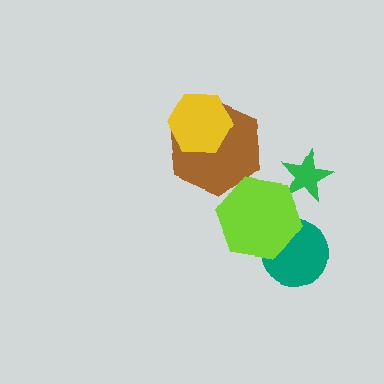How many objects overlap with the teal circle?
1 object overlaps with the teal circle.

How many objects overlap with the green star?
1 object overlaps with the green star.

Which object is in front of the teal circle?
The lime hexagon is in front of the teal circle.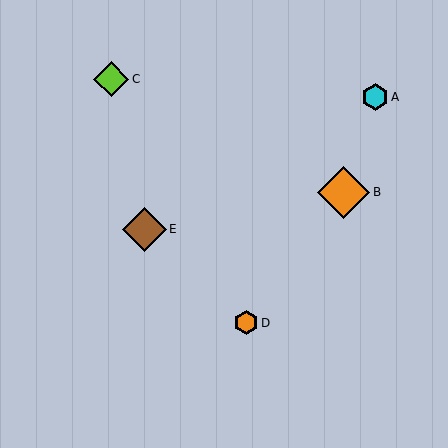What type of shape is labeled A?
Shape A is a cyan hexagon.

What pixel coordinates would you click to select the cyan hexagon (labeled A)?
Click at (375, 97) to select the cyan hexagon A.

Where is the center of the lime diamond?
The center of the lime diamond is at (111, 79).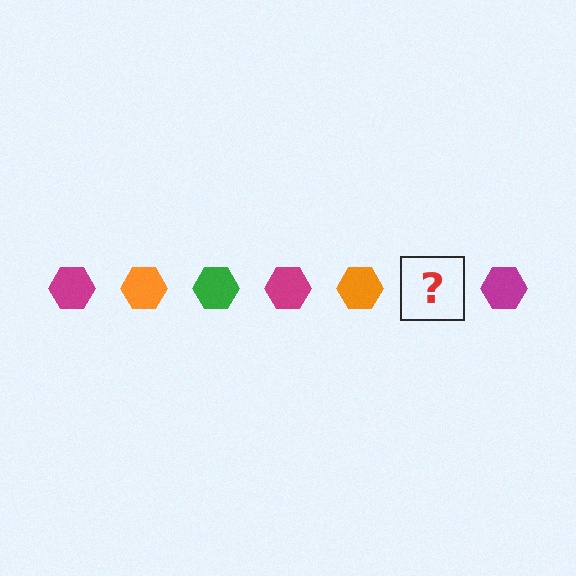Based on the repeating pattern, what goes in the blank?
The blank should be a green hexagon.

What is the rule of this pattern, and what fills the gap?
The rule is that the pattern cycles through magenta, orange, green hexagons. The gap should be filled with a green hexagon.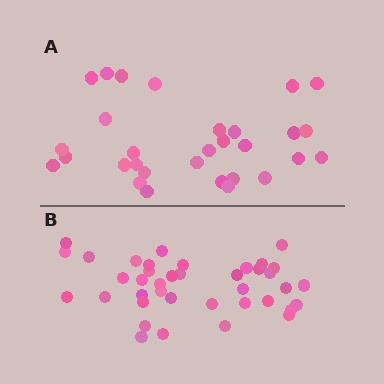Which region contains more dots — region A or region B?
Region B (the bottom region) has more dots.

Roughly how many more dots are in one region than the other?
Region B has roughly 8 or so more dots than region A.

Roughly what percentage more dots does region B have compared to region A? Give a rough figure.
About 30% more.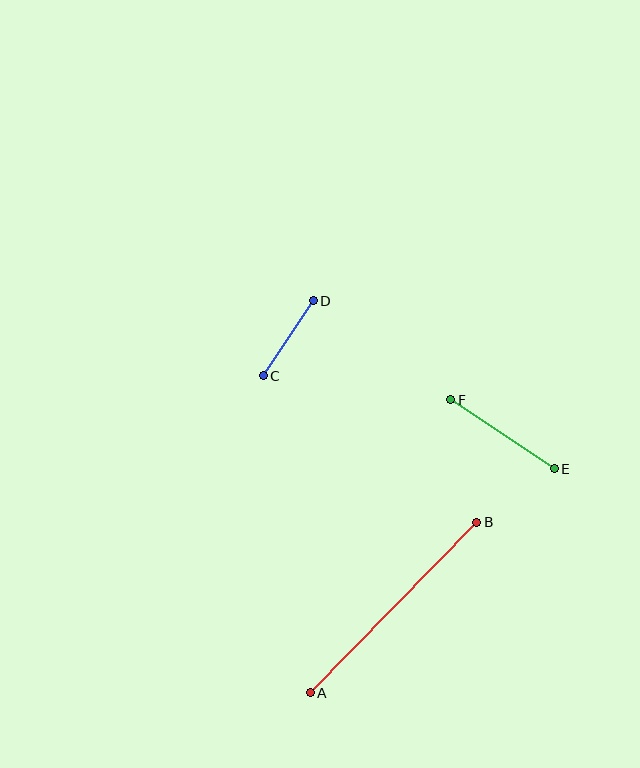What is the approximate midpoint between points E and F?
The midpoint is at approximately (502, 434) pixels.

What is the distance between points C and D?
The distance is approximately 90 pixels.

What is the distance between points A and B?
The distance is approximately 238 pixels.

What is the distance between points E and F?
The distance is approximately 124 pixels.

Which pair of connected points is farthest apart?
Points A and B are farthest apart.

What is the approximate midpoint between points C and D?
The midpoint is at approximately (288, 338) pixels.